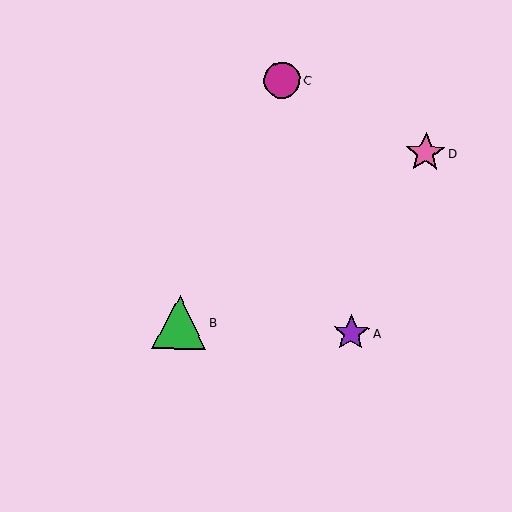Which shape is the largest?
The green triangle (labeled B) is the largest.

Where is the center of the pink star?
The center of the pink star is at (425, 153).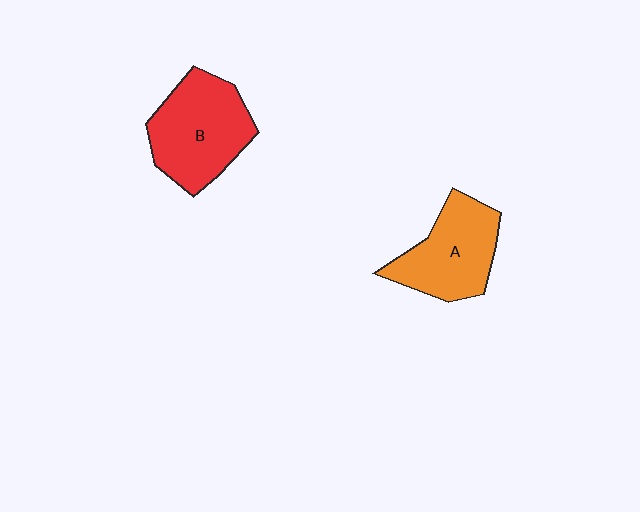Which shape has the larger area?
Shape B (red).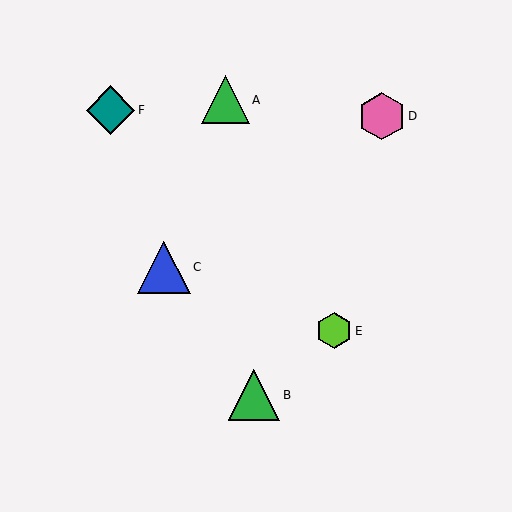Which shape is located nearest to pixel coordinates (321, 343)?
The lime hexagon (labeled E) at (334, 331) is nearest to that location.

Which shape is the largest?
The blue triangle (labeled C) is the largest.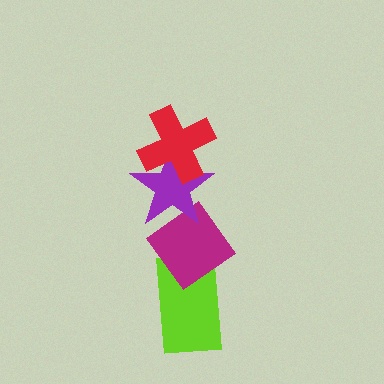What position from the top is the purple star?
The purple star is 2nd from the top.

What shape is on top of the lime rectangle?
The magenta diamond is on top of the lime rectangle.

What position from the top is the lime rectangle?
The lime rectangle is 4th from the top.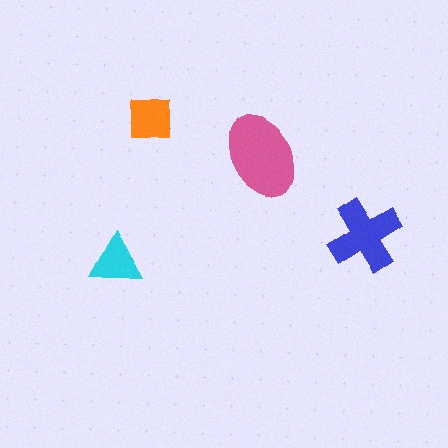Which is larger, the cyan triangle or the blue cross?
The blue cross.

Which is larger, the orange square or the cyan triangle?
The orange square.